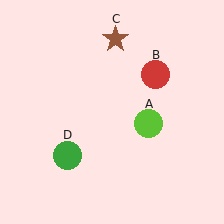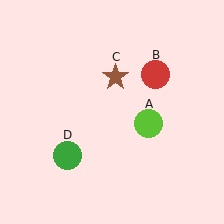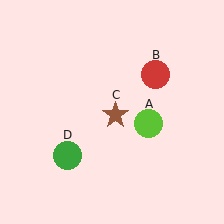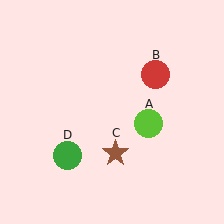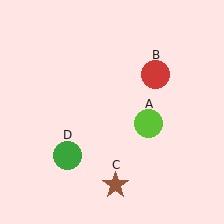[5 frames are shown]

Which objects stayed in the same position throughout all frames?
Lime circle (object A) and red circle (object B) and green circle (object D) remained stationary.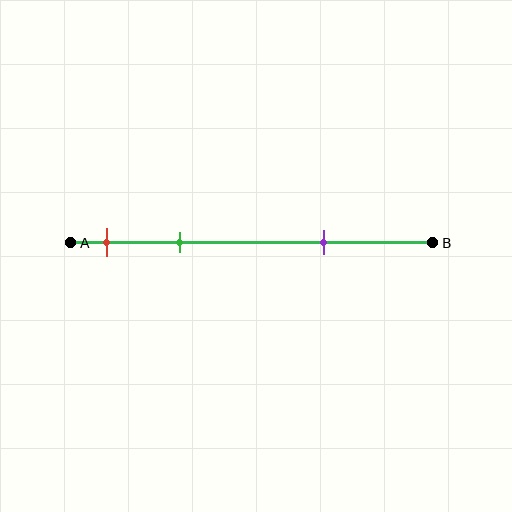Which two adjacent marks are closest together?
The red and green marks are the closest adjacent pair.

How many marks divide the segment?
There are 3 marks dividing the segment.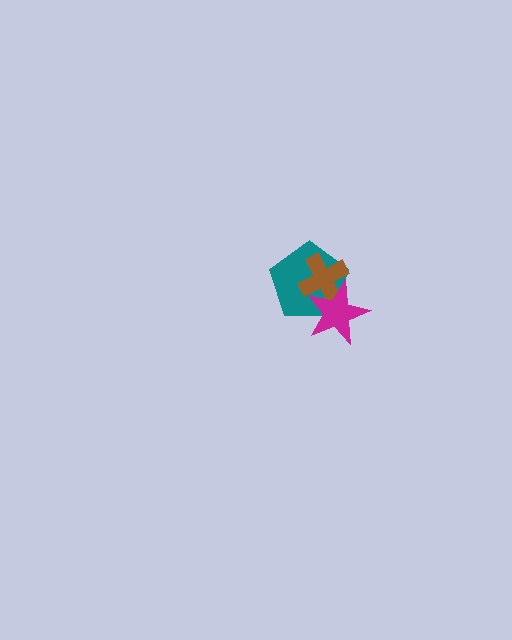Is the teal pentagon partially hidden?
Yes, it is partially covered by another shape.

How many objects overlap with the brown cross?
2 objects overlap with the brown cross.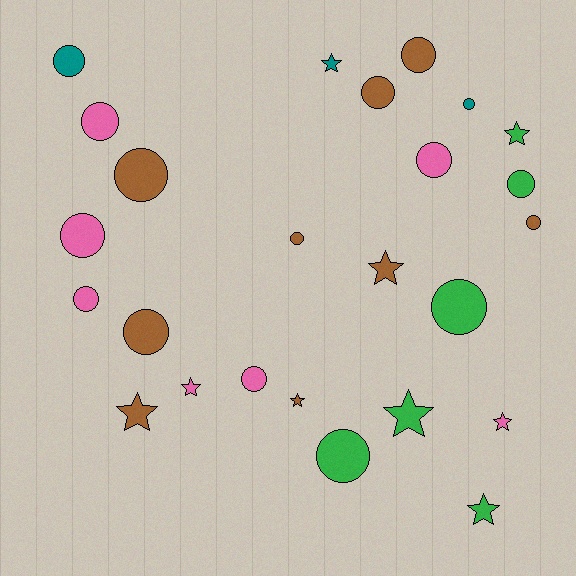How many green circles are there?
There are 3 green circles.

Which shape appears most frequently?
Circle, with 16 objects.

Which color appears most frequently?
Brown, with 9 objects.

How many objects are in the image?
There are 25 objects.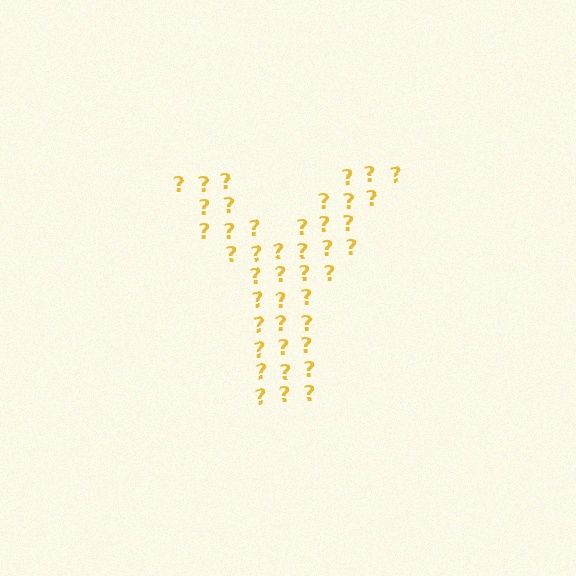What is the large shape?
The large shape is the letter Y.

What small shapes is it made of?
It is made of small question marks.